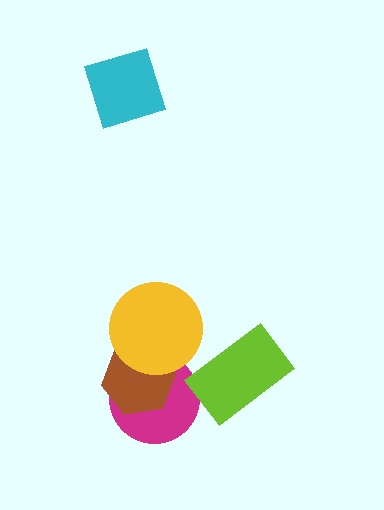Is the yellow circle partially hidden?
No, no other shape covers it.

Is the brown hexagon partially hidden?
Yes, it is partially covered by another shape.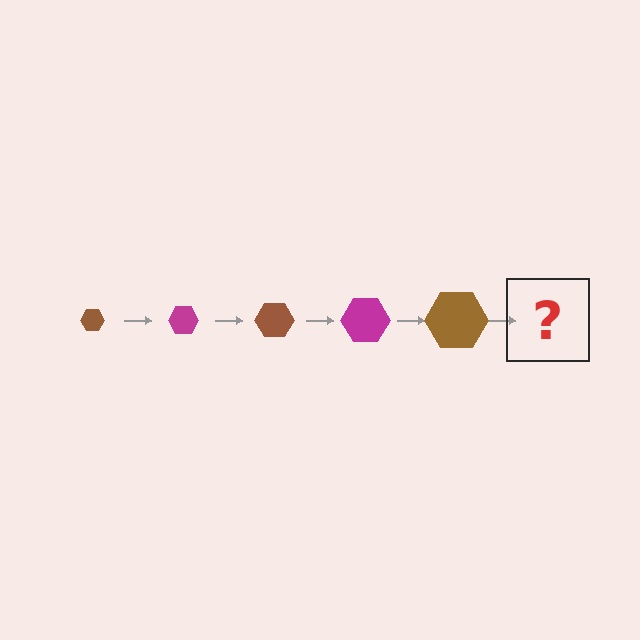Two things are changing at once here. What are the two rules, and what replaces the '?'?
The two rules are that the hexagon grows larger each step and the color cycles through brown and magenta. The '?' should be a magenta hexagon, larger than the previous one.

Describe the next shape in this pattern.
It should be a magenta hexagon, larger than the previous one.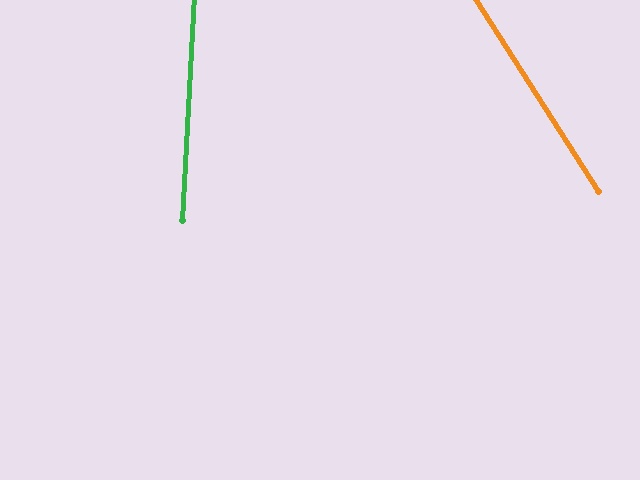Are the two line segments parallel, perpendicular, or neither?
Neither parallel nor perpendicular — they differ by about 36°.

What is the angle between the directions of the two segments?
Approximately 36 degrees.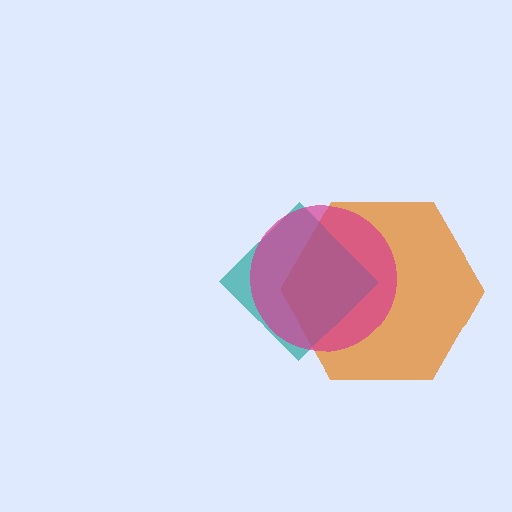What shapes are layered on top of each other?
The layered shapes are: an orange hexagon, a teal diamond, a magenta circle.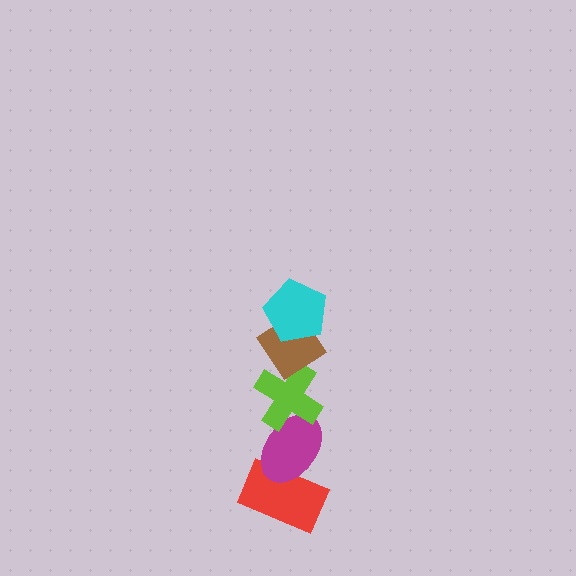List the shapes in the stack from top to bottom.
From top to bottom: the cyan pentagon, the brown diamond, the lime cross, the magenta ellipse, the red rectangle.